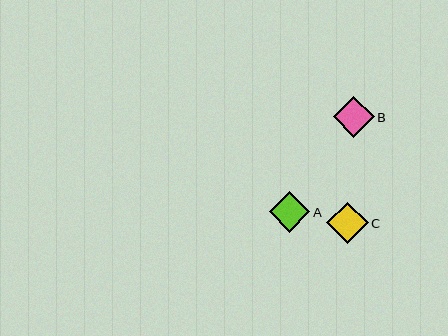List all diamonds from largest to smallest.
From largest to smallest: C, B, A.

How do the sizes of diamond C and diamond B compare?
Diamond C and diamond B are approximately the same size.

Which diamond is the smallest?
Diamond A is the smallest with a size of approximately 41 pixels.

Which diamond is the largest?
Diamond C is the largest with a size of approximately 42 pixels.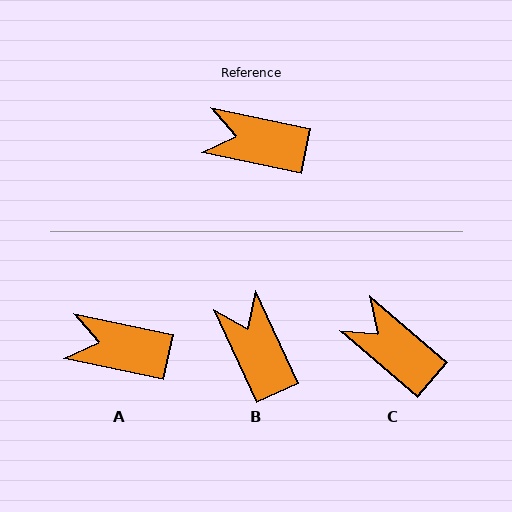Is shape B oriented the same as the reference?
No, it is off by about 53 degrees.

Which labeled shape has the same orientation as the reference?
A.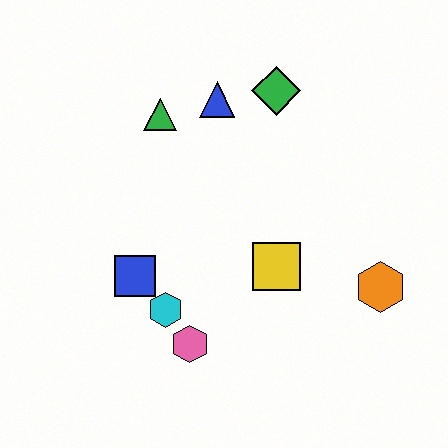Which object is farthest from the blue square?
The orange hexagon is farthest from the blue square.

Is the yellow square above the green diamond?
No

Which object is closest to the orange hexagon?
The yellow square is closest to the orange hexagon.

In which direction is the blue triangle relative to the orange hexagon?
The blue triangle is above the orange hexagon.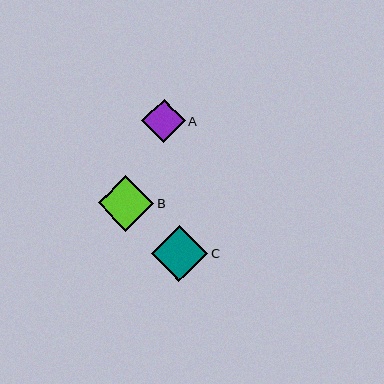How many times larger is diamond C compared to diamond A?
Diamond C is approximately 1.3 times the size of diamond A.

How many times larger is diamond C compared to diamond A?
Diamond C is approximately 1.3 times the size of diamond A.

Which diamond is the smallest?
Diamond A is the smallest with a size of approximately 43 pixels.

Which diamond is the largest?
Diamond C is the largest with a size of approximately 57 pixels.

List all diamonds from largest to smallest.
From largest to smallest: C, B, A.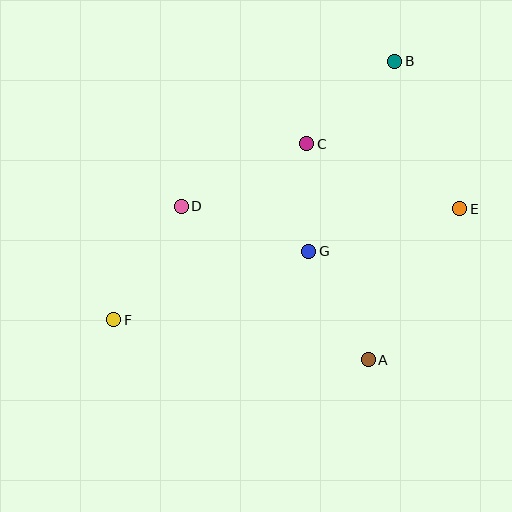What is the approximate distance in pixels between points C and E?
The distance between C and E is approximately 166 pixels.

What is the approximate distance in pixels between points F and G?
The distance between F and G is approximately 207 pixels.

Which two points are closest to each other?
Points C and G are closest to each other.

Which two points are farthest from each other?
Points B and F are farthest from each other.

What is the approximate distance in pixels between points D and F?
The distance between D and F is approximately 132 pixels.